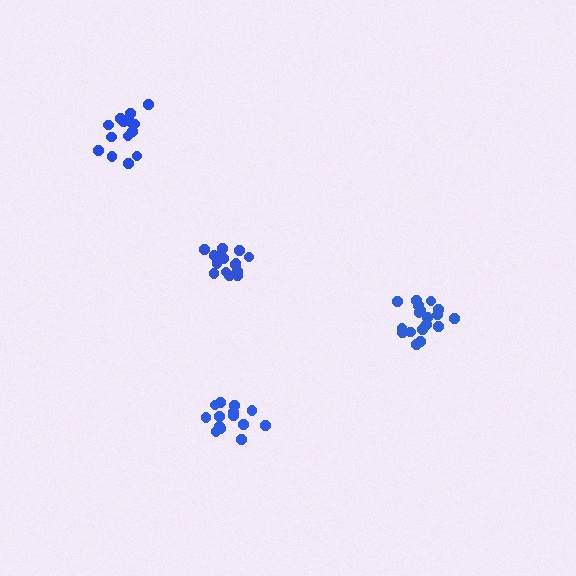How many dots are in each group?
Group 1: 14 dots, Group 2: 16 dots, Group 3: 14 dots, Group 4: 18 dots (62 total).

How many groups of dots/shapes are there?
There are 4 groups.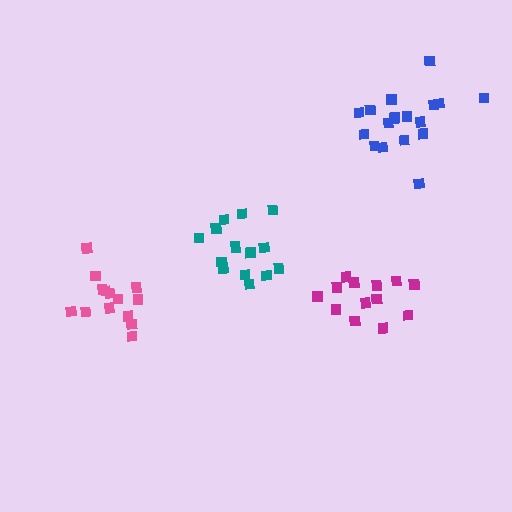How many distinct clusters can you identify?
There are 4 distinct clusters.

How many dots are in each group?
Group 1: 14 dots, Group 2: 13 dots, Group 3: 18 dots, Group 4: 15 dots (60 total).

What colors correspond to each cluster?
The clusters are colored: pink, magenta, blue, teal.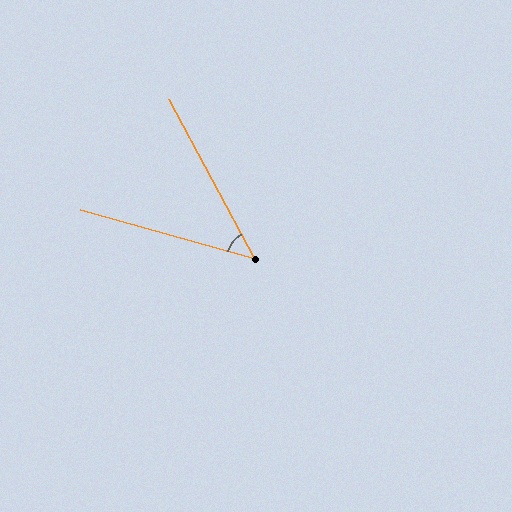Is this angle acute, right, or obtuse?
It is acute.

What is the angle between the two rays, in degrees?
Approximately 46 degrees.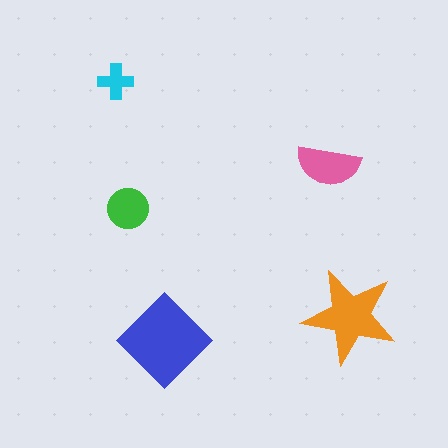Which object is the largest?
The blue diamond.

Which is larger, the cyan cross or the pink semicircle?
The pink semicircle.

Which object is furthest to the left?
The cyan cross is leftmost.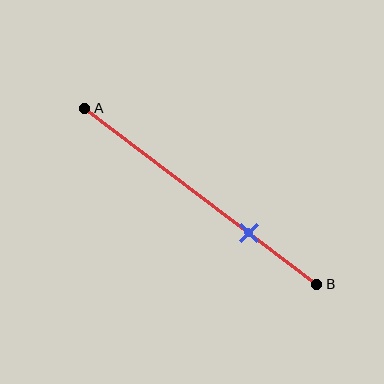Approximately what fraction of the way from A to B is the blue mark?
The blue mark is approximately 70% of the way from A to B.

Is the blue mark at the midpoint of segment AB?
No, the mark is at about 70% from A, not at the 50% midpoint.